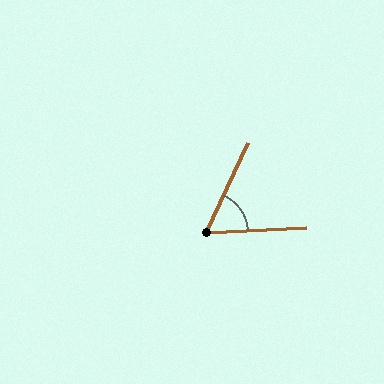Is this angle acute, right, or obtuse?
It is acute.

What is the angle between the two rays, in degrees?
Approximately 62 degrees.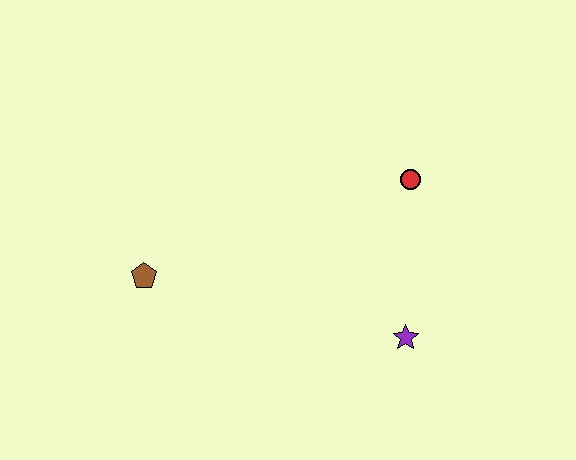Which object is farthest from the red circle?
The brown pentagon is farthest from the red circle.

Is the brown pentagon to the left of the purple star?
Yes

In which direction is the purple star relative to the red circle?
The purple star is below the red circle.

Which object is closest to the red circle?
The purple star is closest to the red circle.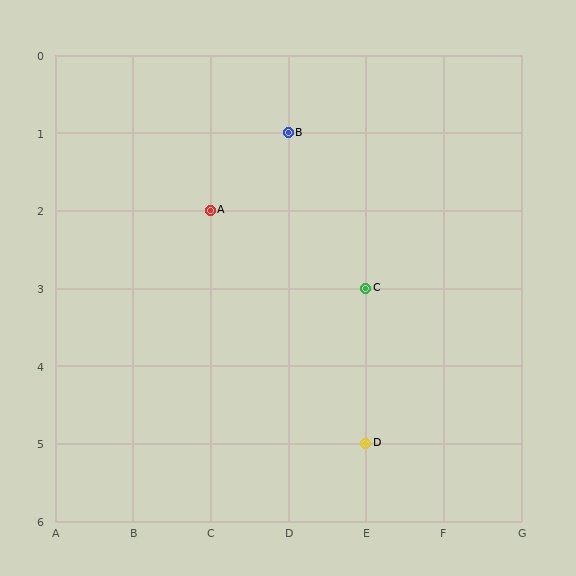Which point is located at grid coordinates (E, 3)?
Point C is at (E, 3).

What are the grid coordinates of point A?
Point A is at grid coordinates (C, 2).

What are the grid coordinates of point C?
Point C is at grid coordinates (E, 3).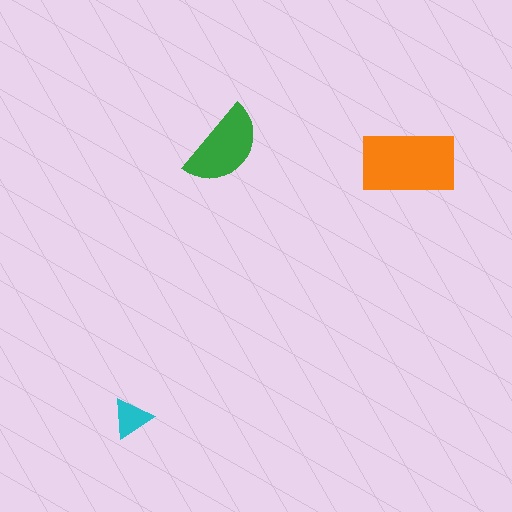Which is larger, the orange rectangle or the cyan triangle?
The orange rectangle.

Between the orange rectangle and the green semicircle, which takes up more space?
The orange rectangle.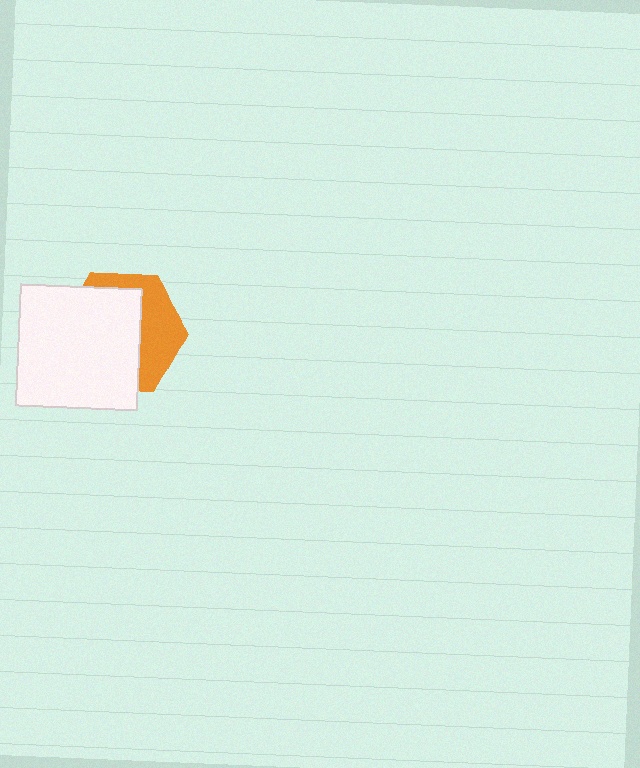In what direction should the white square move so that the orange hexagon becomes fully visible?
The white square should move left. That is the shortest direction to clear the overlap and leave the orange hexagon fully visible.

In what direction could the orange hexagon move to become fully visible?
The orange hexagon could move right. That would shift it out from behind the white square entirely.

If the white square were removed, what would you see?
You would see the complete orange hexagon.